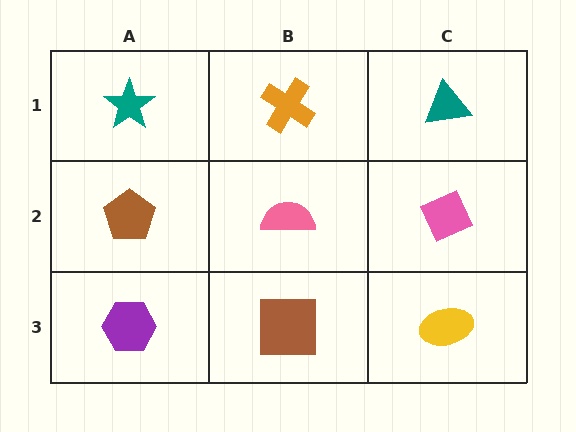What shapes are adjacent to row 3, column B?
A pink semicircle (row 2, column B), a purple hexagon (row 3, column A), a yellow ellipse (row 3, column C).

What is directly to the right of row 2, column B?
A pink diamond.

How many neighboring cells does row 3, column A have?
2.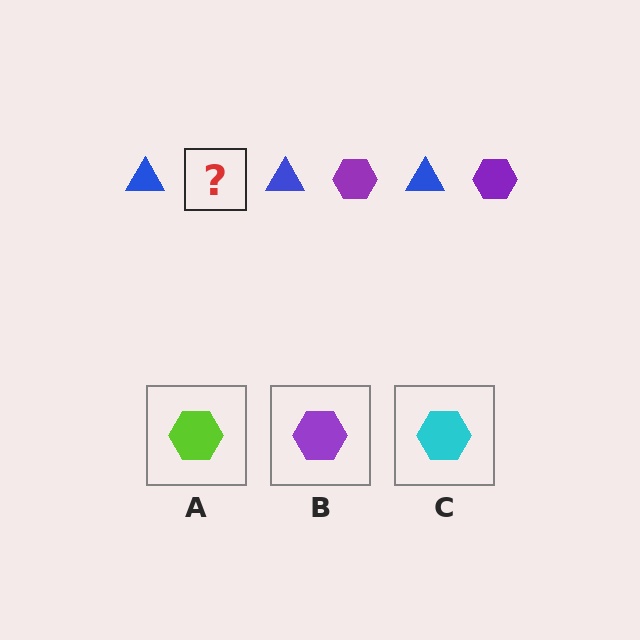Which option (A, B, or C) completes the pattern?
B.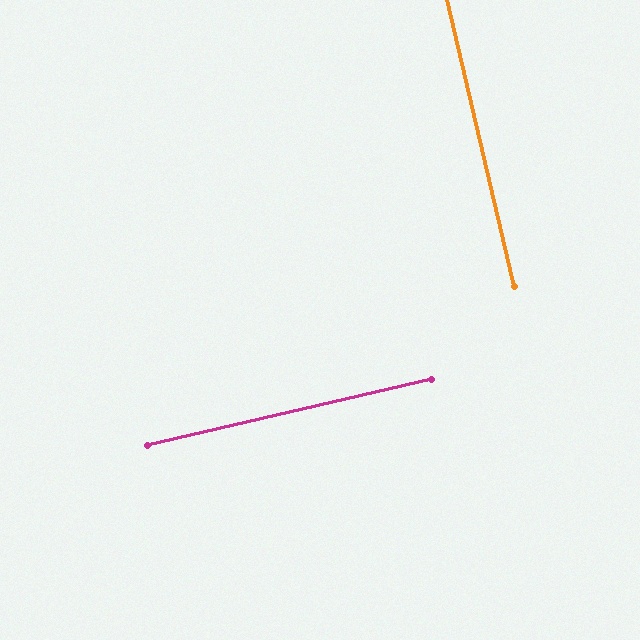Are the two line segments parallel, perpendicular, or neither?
Perpendicular — they meet at approximately 90°.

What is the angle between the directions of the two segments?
Approximately 90 degrees.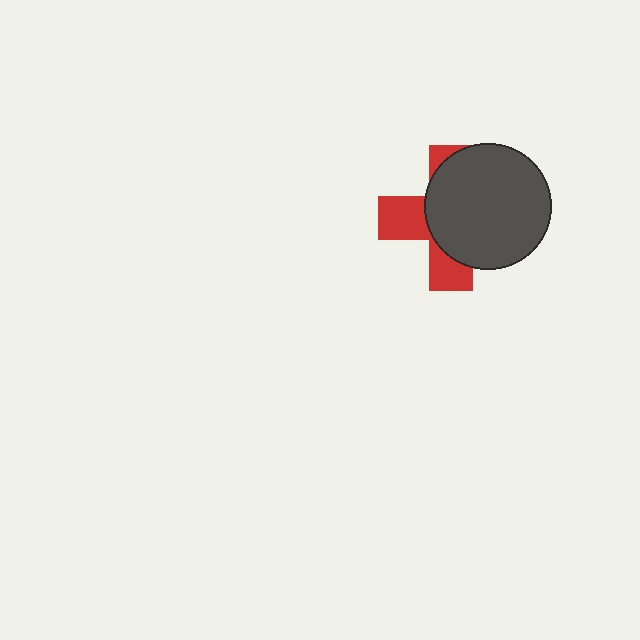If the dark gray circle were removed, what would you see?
You would see the complete red cross.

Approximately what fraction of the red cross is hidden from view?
Roughly 62% of the red cross is hidden behind the dark gray circle.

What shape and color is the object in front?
The object in front is a dark gray circle.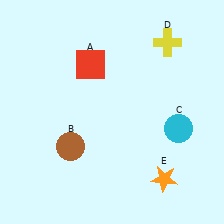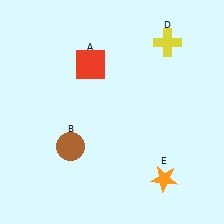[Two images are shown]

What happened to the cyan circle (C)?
The cyan circle (C) was removed in Image 2. It was in the bottom-right area of Image 1.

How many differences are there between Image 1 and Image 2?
There is 1 difference between the two images.